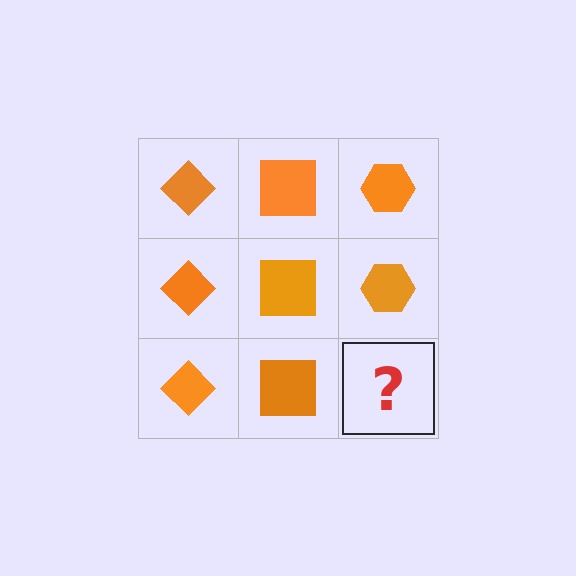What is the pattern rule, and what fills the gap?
The rule is that each column has a consistent shape. The gap should be filled with an orange hexagon.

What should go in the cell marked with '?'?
The missing cell should contain an orange hexagon.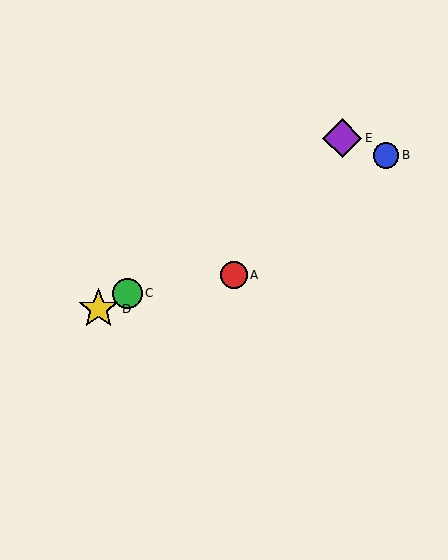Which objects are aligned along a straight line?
Objects B, C, D are aligned along a straight line.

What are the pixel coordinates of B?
Object B is at (386, 155).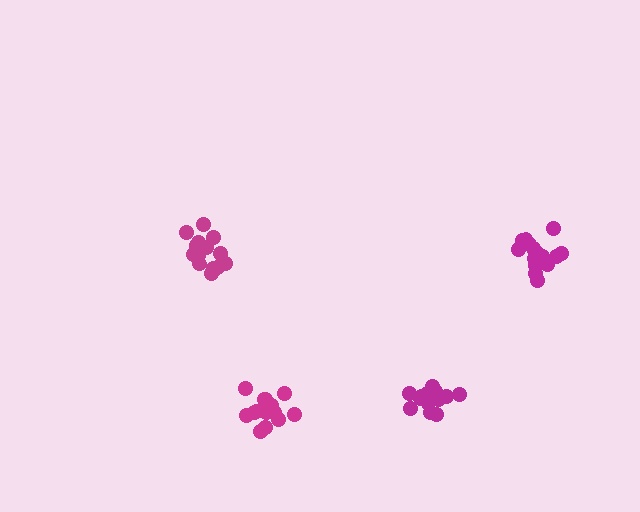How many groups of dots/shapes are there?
There are 4 groups.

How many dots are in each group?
Group 1: 14 dots, Group 2: 13 dots, Group 3: 15 dots, Group 4: 16 dots (58 total).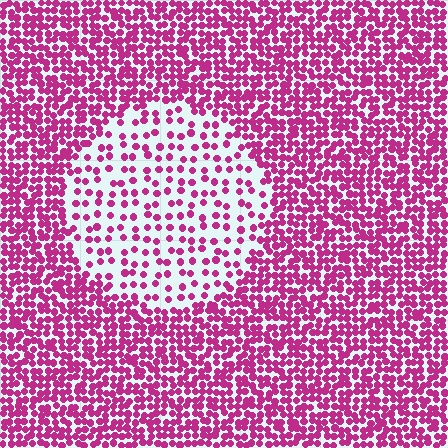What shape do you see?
I see a circle.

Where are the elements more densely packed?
The elements are more densely packed outside the circle boundary.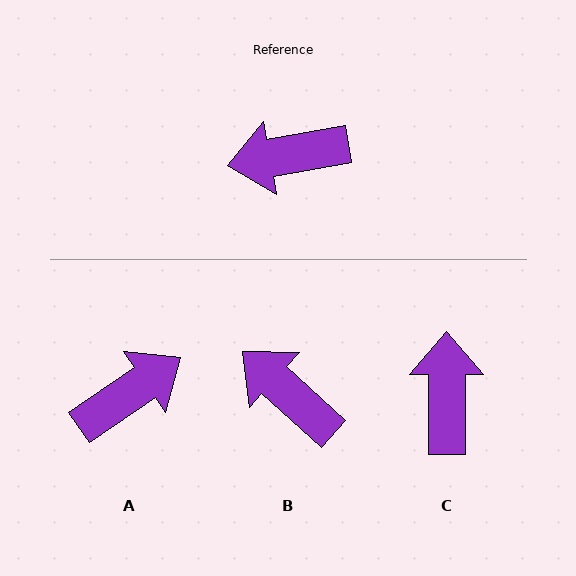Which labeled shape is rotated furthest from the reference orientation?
A, about 156 degrees away.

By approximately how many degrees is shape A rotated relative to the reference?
Approximately 156 degrees clockwise.